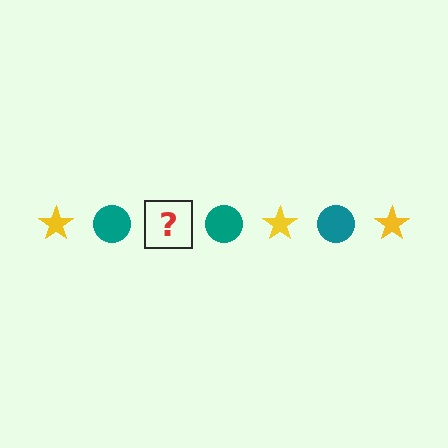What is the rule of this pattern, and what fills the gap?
The rule is that the pattern alternates between yellow star and teal circle. The gap should be filled with a yellow star.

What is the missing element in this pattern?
The missing element is a yellow star.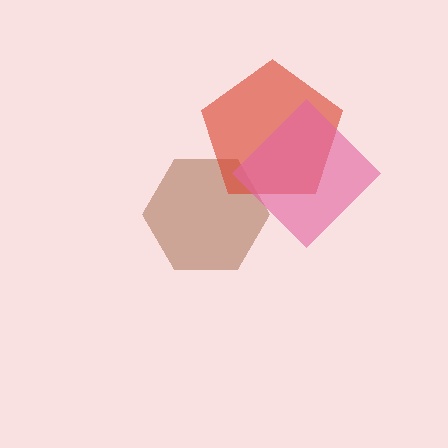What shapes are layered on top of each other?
The layered shapes are: a brown hexagon, a red pentagon, a pink diamond.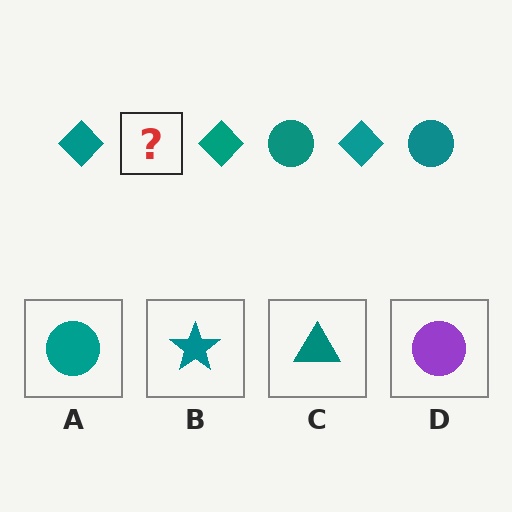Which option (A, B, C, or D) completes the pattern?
A.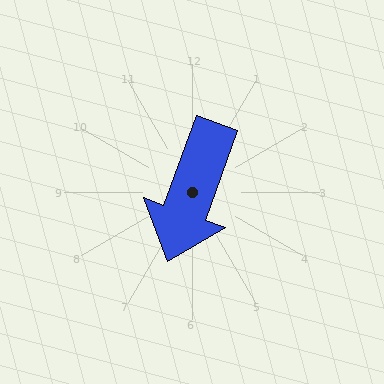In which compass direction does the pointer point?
South.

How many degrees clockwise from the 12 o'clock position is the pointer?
Approximately 200 degrees.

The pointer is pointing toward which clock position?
Roughly 7 o'clock.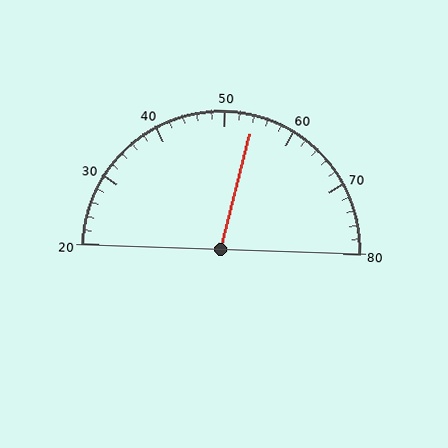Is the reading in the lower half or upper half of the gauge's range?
The reading is in the upper half of the range (20 to 80).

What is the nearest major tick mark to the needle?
The nearest major tick mark is 50.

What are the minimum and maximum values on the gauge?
The gauge ranges from 20 to 80.